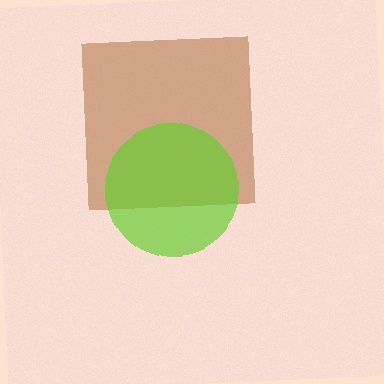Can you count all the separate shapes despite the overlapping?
Yes, there are 2 separate shapes.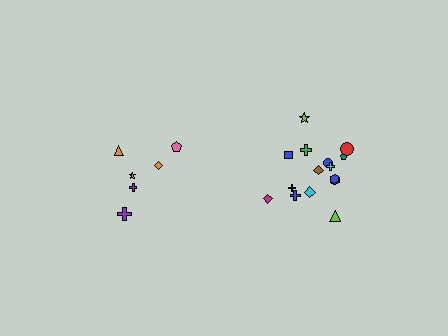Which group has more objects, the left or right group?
The right group.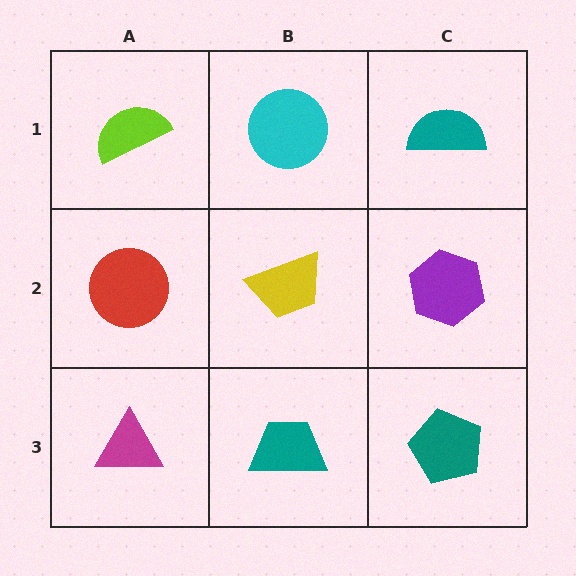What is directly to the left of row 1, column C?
A cyan circle.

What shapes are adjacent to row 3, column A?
A red circle (row 2, column A), a teal trapezoid (row 3, column B).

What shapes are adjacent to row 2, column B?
A cyan circle (row 1, column B), a teal trapezoid (row 3, column B), a red circle (row 2, column A), a purple hexagon (row 2, column C).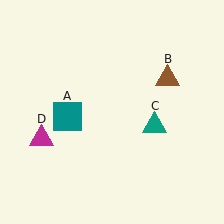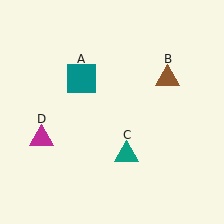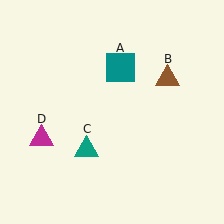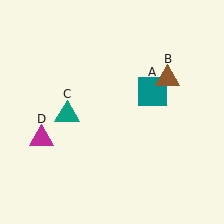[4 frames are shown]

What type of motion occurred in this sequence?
The teal square (object A), teal triangle (object C) rotated clockwise around the center of the scene.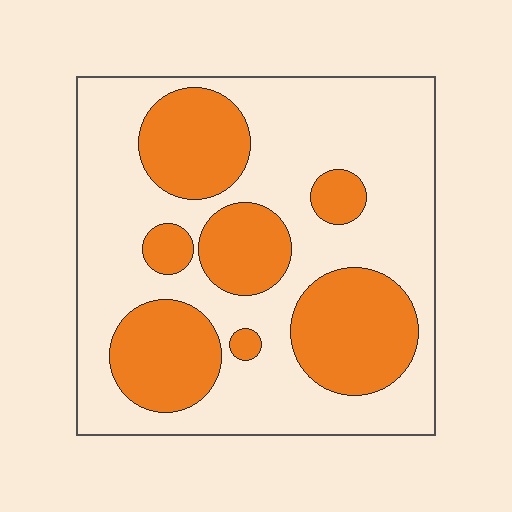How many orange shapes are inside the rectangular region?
7.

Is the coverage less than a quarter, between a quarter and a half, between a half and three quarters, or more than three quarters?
Between a quarter and a half.